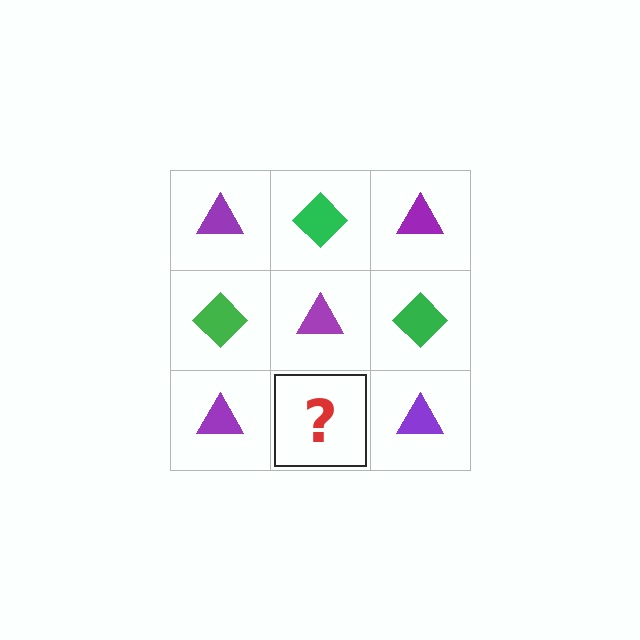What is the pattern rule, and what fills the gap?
The rule is that it alternates purple triangle and green diamond in a checkerboard pattern. The gap should be filled with a green diamond.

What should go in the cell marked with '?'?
The missing cell should contain a green diamond.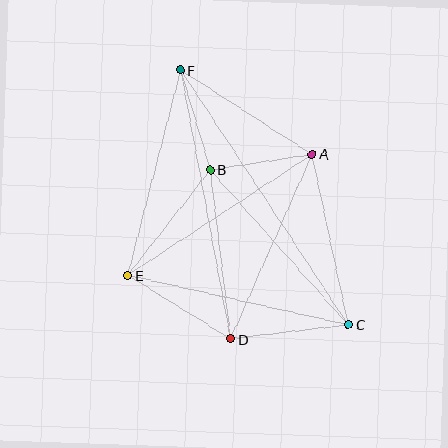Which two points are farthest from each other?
Points C and F are farthest from each other.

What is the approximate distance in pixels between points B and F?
The distance between B and F is approximately 104 pixels.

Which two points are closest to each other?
Points A and B are closest to each other.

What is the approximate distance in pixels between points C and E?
The distance between C and E is approximately 226 pixels.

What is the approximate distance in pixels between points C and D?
The distance between C and D is approximately 118 pixels.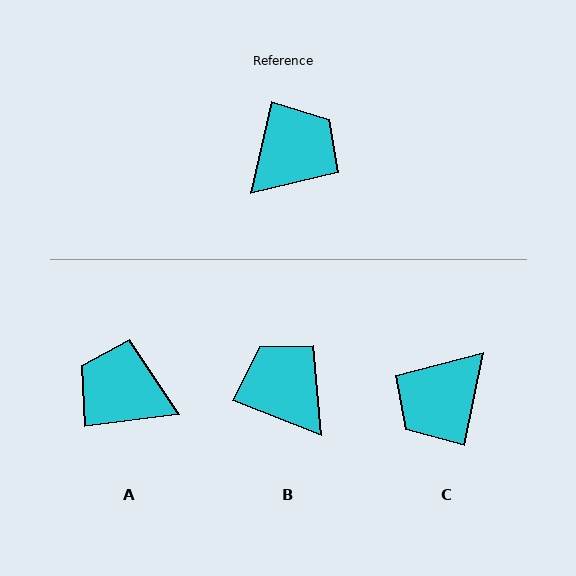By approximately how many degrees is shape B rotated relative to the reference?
Approximately 81 degrees counter-clockwise.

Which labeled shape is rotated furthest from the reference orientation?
C, about 179 degrees away.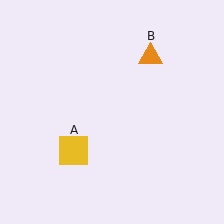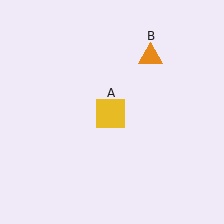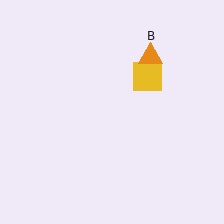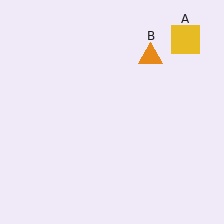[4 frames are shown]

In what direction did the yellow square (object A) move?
The yellow square (object A) moved up and to the right.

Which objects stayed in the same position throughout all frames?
Orange triangle (object B) remained stationary.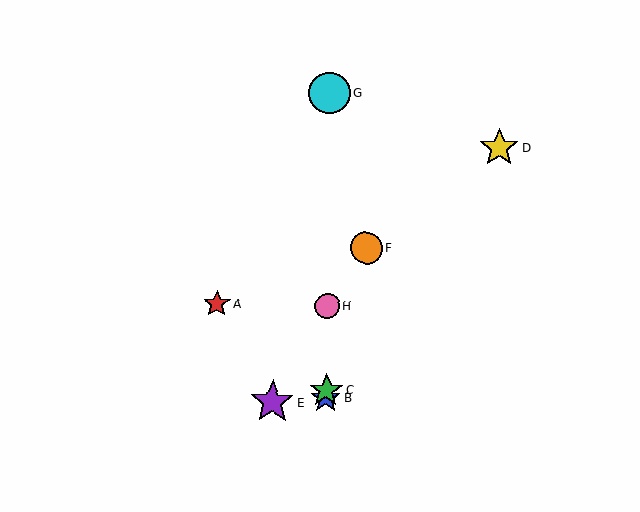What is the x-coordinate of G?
Object G is at x≈329.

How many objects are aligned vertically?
4 objects (B, C, G, H) are aligned vertically.